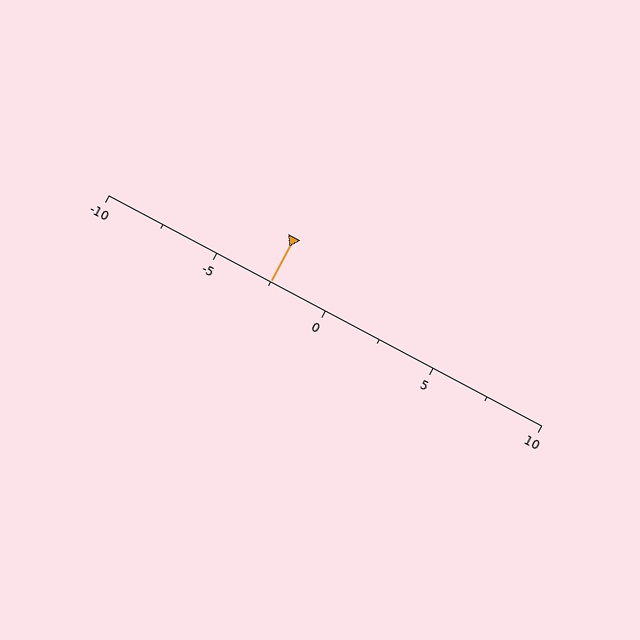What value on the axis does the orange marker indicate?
The marker indicates approximately -2.5.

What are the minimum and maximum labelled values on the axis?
The axis runs from -10 to 10.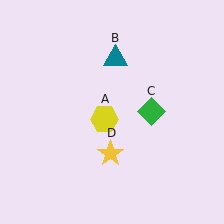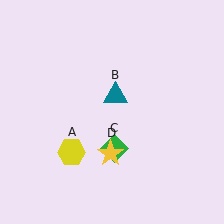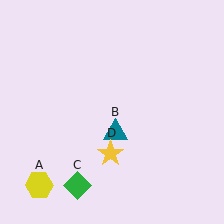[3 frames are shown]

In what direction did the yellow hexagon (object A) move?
The yellow hexagon (object A) moved down and to the left.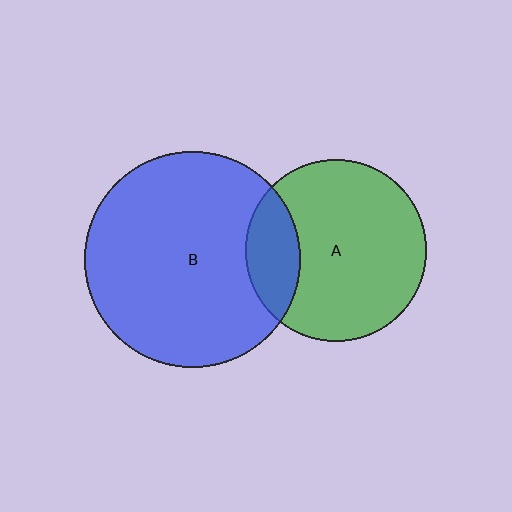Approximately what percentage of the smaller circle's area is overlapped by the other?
Approximately 20%.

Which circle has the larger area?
Circle B (blue).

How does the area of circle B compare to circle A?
Approximately 1.4 times.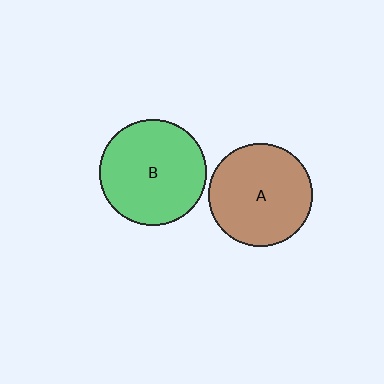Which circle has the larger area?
Circle B (green).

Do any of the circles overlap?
No, none of the circles overlap.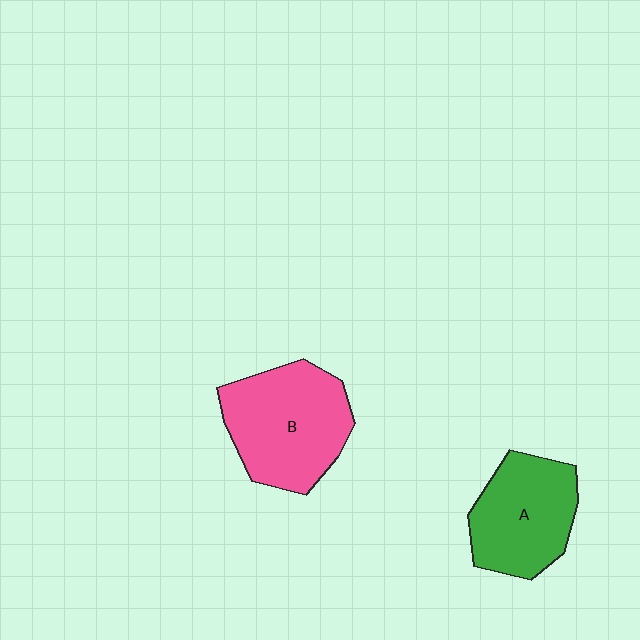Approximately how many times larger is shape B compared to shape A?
Approximately 1.2 times.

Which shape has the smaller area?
Shape A (green).